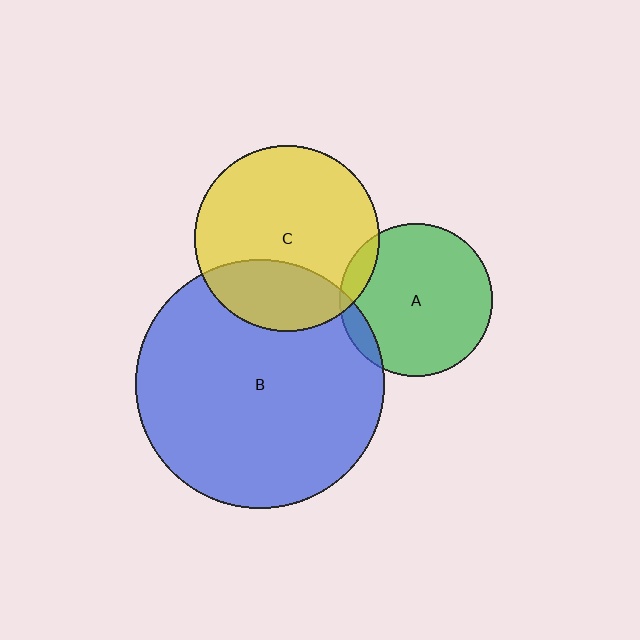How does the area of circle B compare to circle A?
Approximately 2.6 times.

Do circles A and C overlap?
Yes.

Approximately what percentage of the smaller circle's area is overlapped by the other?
Approximately 10%.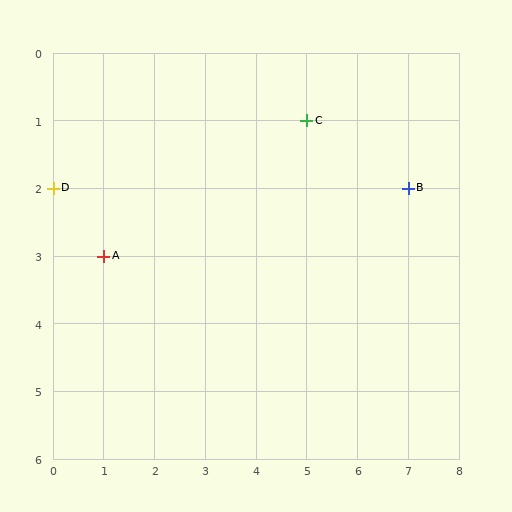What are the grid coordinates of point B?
Point B is at grid coordinates (7, 2).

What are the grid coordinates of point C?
Point C is at grid coordinates (5, 1).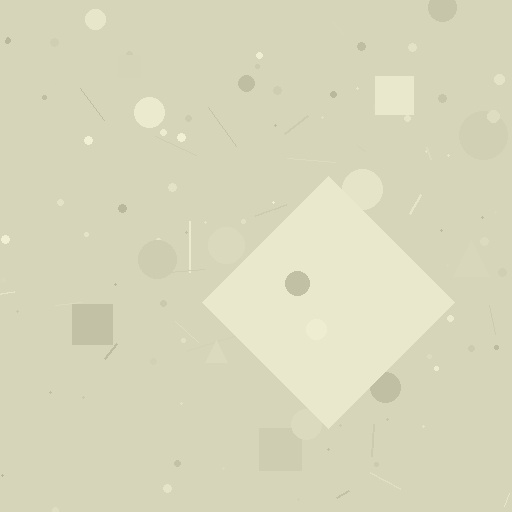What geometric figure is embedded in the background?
A diamond is embedded in the background.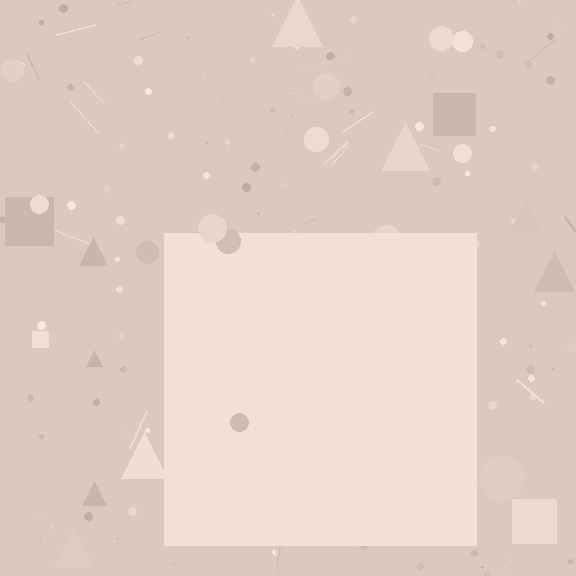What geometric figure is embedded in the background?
A square is embedded in the background.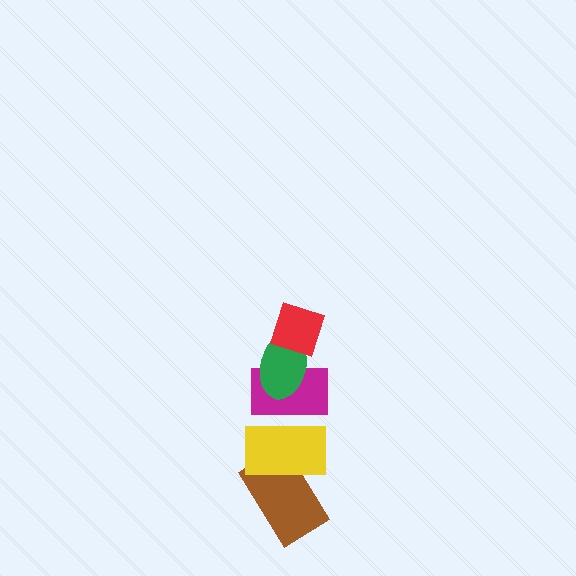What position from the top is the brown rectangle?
The brown rectangle is 5th from the top.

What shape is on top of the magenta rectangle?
The green ellipse is on top of the magenta rectangle.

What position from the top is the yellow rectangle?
The yellow rectangle is 4th from the top.